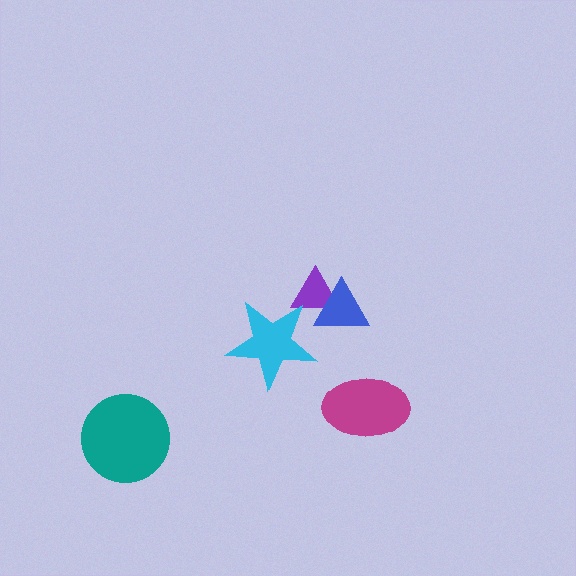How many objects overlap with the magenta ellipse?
0 objects overlap with the magenta ellipse.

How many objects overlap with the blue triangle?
1 object overlaps with the blue triangle.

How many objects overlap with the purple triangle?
2 objects overlap with the purple triangle.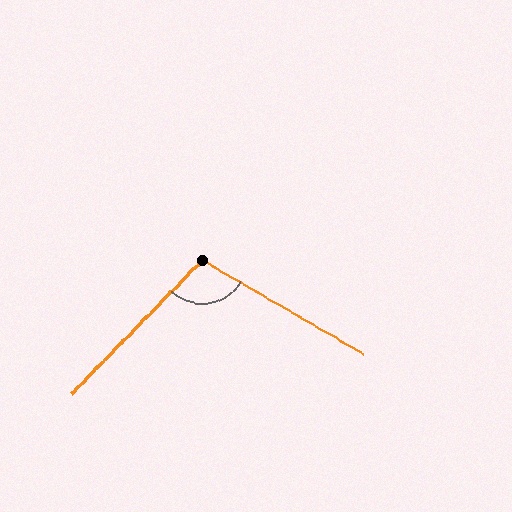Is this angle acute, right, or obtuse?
It is obtuse.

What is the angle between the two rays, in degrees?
Approximately 104 degrees.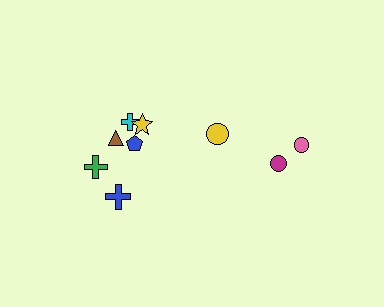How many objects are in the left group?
There are 6 objects.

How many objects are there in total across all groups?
There are 9 objects.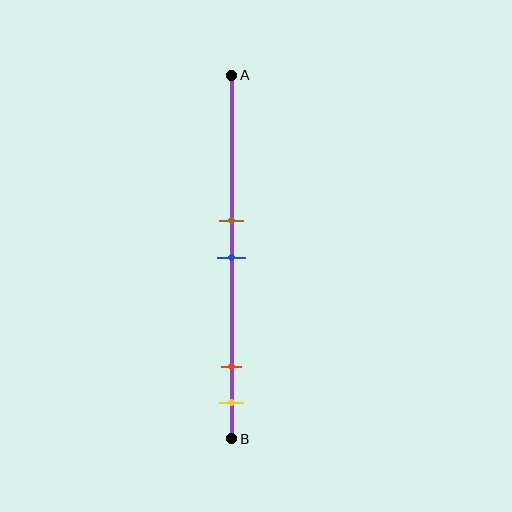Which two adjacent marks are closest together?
The brown and blue marks are the closest adjacent pair.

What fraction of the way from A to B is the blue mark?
The blue mark is approximately 50% (0.5) of the way from A to B.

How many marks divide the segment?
There are 4 marks dividing the segment.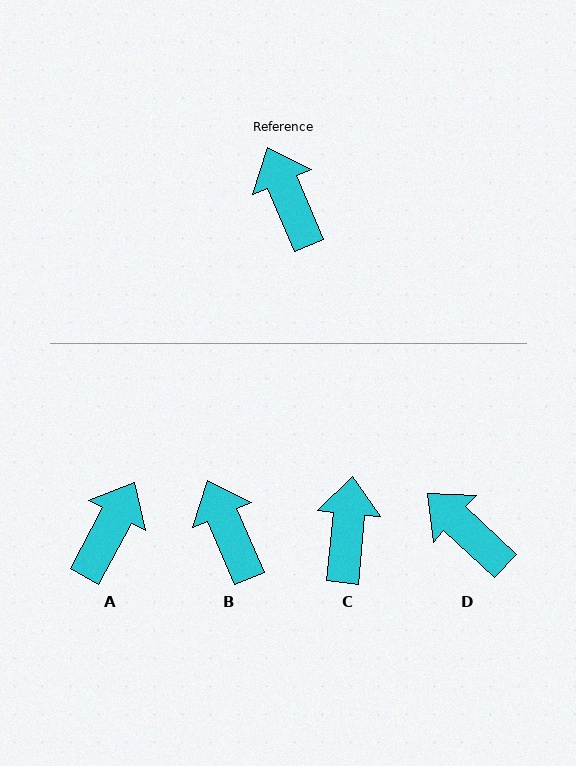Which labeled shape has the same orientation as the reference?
B.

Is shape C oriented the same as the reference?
No, it is off by about 29 degrees.